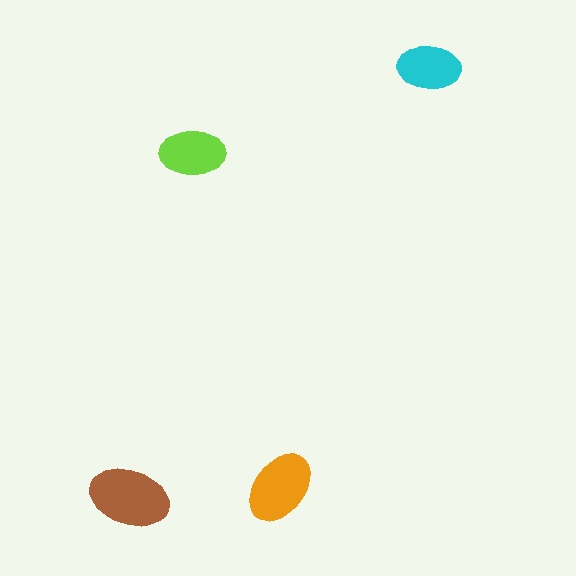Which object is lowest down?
The brown ellipse is bottommost.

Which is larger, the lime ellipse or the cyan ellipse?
The lime one.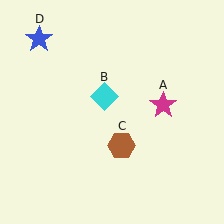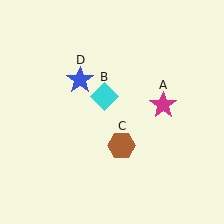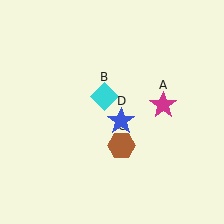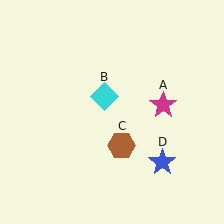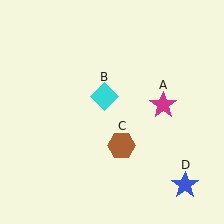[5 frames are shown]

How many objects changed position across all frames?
1 object changed position: blue star (object D).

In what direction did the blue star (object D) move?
The blue star (object D) moved down and to the right.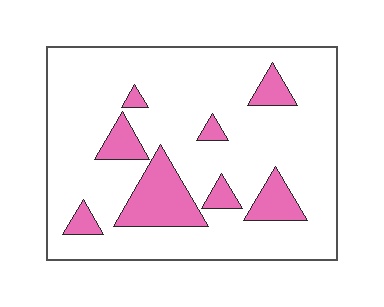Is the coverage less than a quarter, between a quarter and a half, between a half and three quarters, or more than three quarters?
Less than a quarter.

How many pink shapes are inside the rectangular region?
8.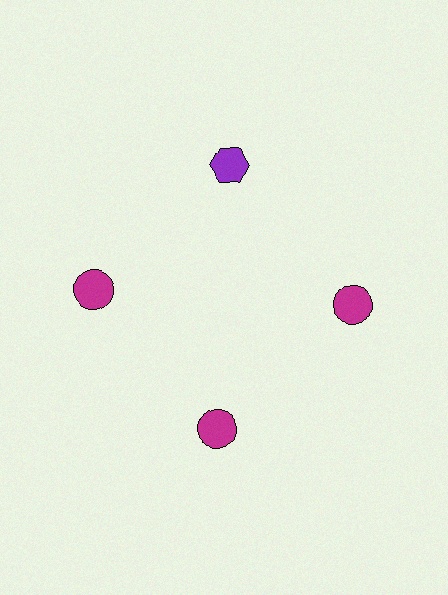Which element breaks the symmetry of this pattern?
The purple hexagon at roughly the 12 o'clock position breaks the symmetry. All other shapes are magenta circles.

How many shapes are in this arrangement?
There are 4 shapes arranged in a ring pattern.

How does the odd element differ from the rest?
It differs in both color (purple instead of magenta) and shape (hexagon instead of circle).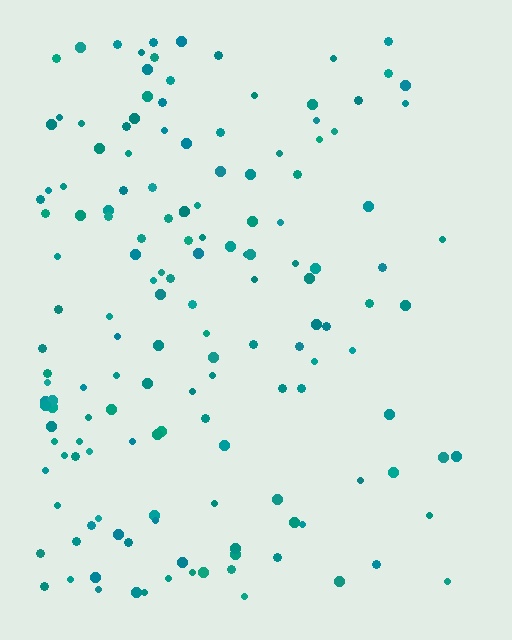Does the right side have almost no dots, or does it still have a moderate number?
Still a moderate number, just noticeably fewer than the left.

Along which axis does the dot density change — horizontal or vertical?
Horizontal.